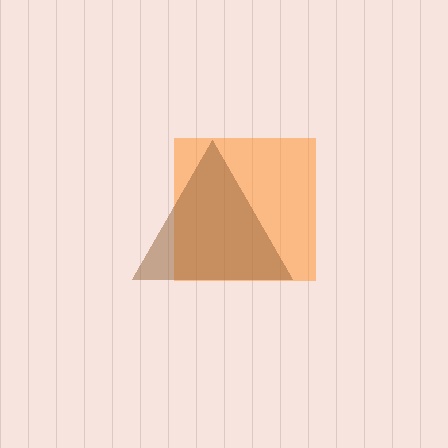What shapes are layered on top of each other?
The layered shapes are: an orange square, a brown triangle.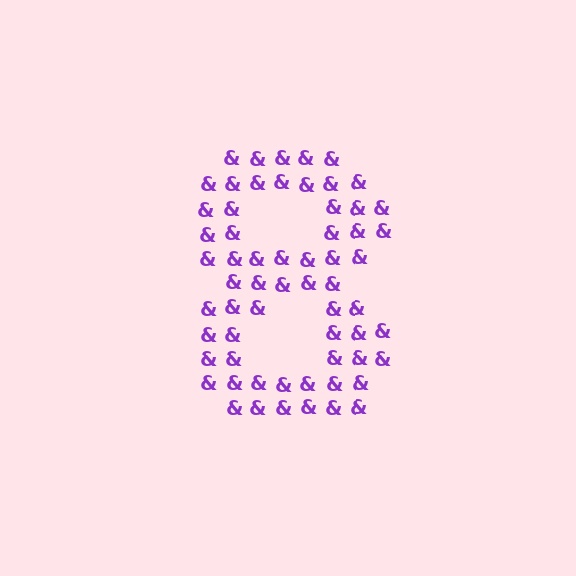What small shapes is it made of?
It is made of small ampersands.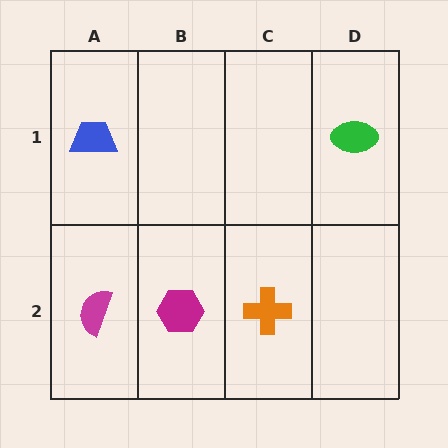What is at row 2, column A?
A magenta semicircle.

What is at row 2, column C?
An orange cross.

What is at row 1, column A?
A blue trapezoid.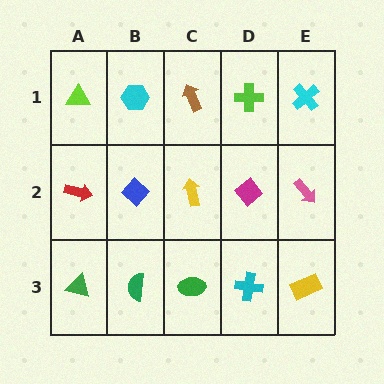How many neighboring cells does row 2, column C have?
4.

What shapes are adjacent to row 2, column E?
A cyan cross (row 1, column E), a yellow rectangle (row 3, column E), a magenta diamond (row 2, column D).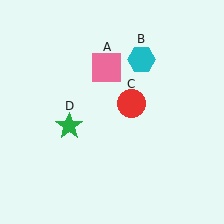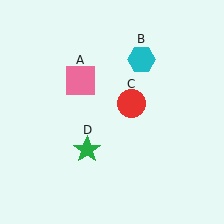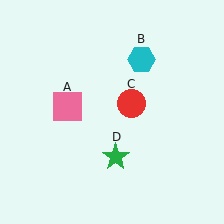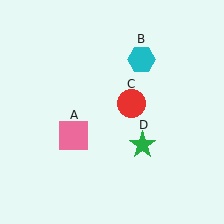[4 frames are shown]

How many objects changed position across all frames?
2 objects changed position: pink square (object A), green star (object D).